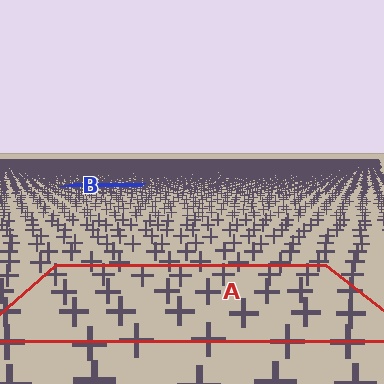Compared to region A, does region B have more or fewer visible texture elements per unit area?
Region B has more texture elements per unit area — they are packed more densely because it is farther away.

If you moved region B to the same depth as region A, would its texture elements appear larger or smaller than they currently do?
They would appear larger. At a closer depth, the same texture elements are projected at a bigger on-screen size.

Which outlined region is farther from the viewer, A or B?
Region B is farther from the viewer — the texture elements inside it appear smaller and more densely packed.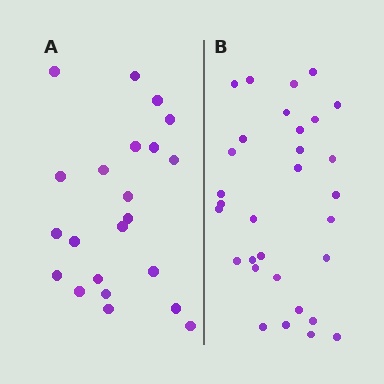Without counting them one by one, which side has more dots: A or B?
Region B (the right region) has more dots.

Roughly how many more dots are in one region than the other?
Region B has roughly 8 or so more dots than region A.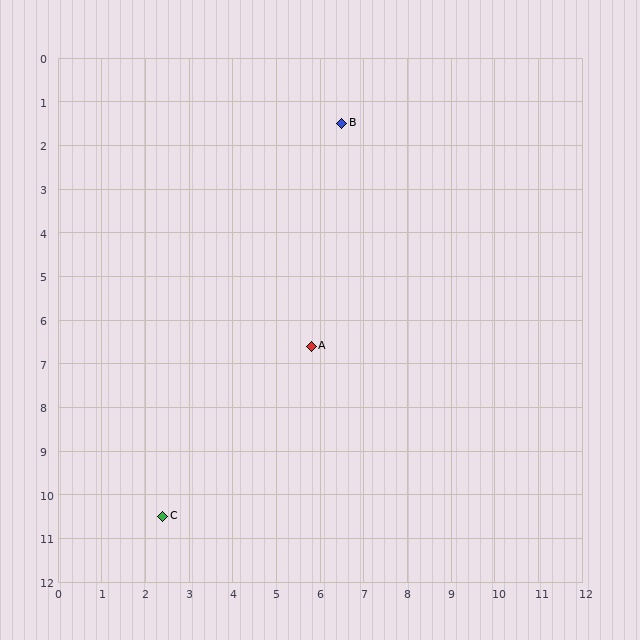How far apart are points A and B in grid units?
Points A and B are about 5.1 grid units apart.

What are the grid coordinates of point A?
Point A is at approximately (5.8, 6.6).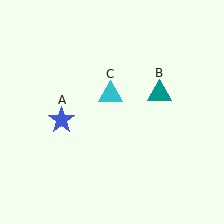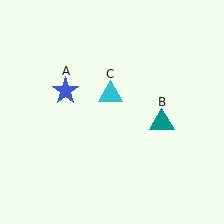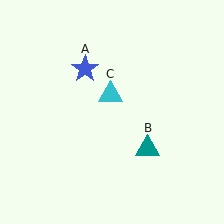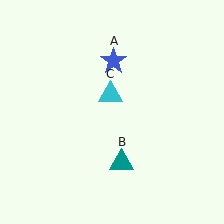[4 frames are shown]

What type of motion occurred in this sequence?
The blue star (object A), teal triangle (object B) rotated clockwise around the center of the scene.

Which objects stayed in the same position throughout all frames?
Cyan triangle (object C) remained stationary.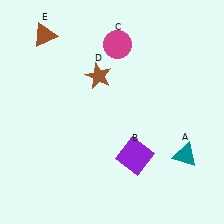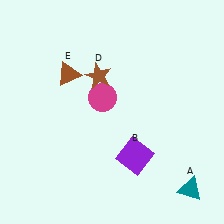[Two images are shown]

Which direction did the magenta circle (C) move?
The magenta circle (C) moved down.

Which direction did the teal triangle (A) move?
The teal triangle (A) moved down.